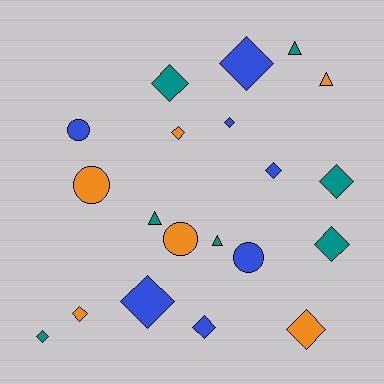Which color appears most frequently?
Teal, with 7 objects.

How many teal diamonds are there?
There are 4 teal diamonds.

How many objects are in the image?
There are 20 objects.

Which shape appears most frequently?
Diamond, with 12 objects.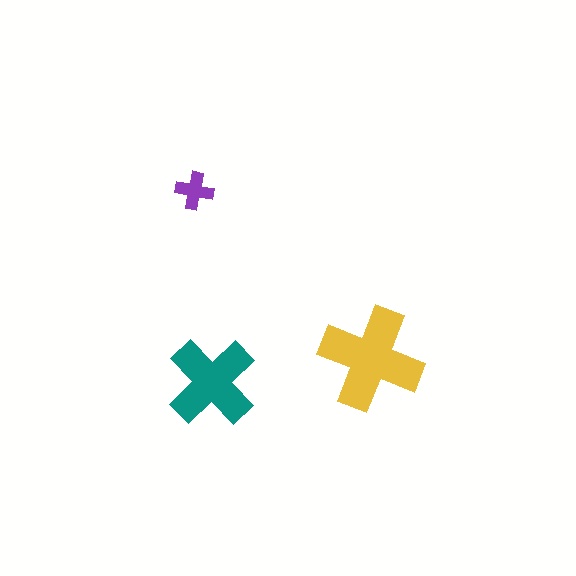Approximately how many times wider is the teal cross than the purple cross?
About 2.5 times wider.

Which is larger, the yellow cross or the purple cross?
The yellow one.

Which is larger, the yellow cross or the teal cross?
The yellow one.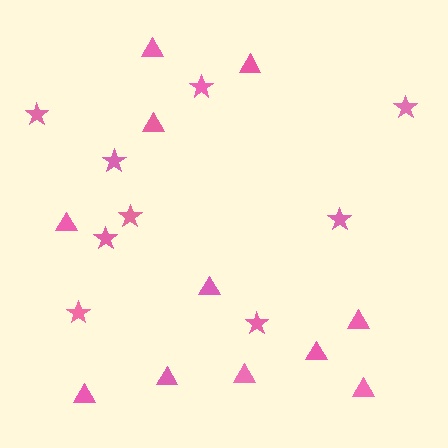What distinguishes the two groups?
There are 2 groups: one group of stars (9) and one group of triangles (11).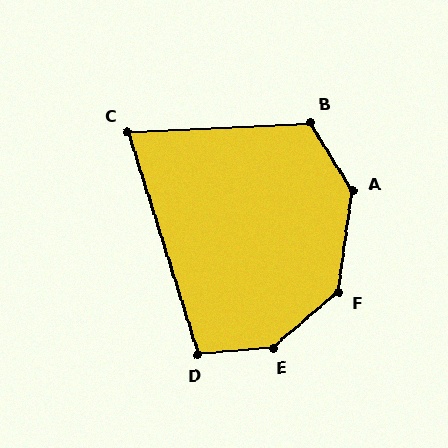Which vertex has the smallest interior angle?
C, at approximately 75 degrees.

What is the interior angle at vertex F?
Approximately 139 degrees (obtuse).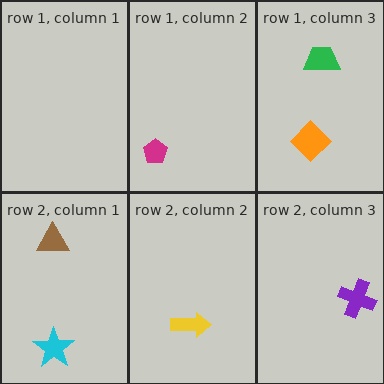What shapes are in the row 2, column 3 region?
The purple cross.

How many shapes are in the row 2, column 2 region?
1.